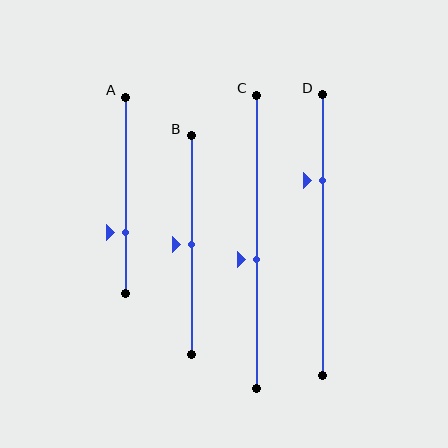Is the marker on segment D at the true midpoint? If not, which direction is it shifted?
No, the marker on segment D is shifted upward by about 19% of the segment length.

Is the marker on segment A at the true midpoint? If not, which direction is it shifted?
No, the marker on segment A is shifted downward by about 19% of the segment length.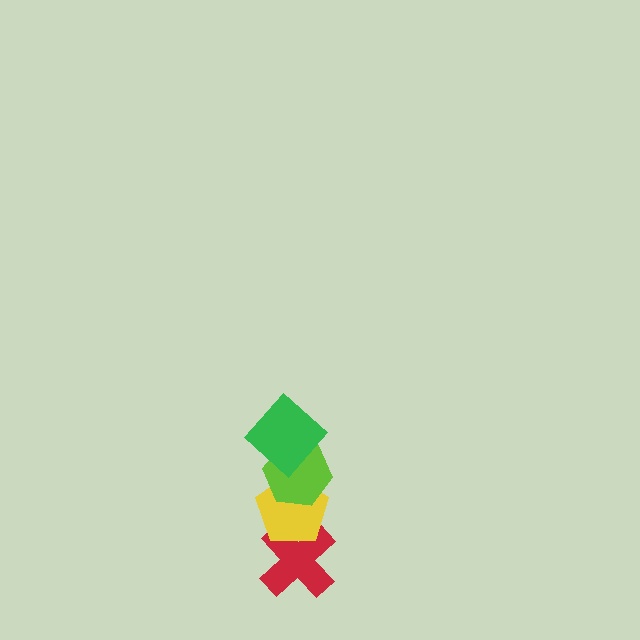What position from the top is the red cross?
The red cross is 4th from the top.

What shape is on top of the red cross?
The yellow pentagon is on top of the red cross.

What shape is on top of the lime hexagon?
The green diamond is on top of the lime hexagon.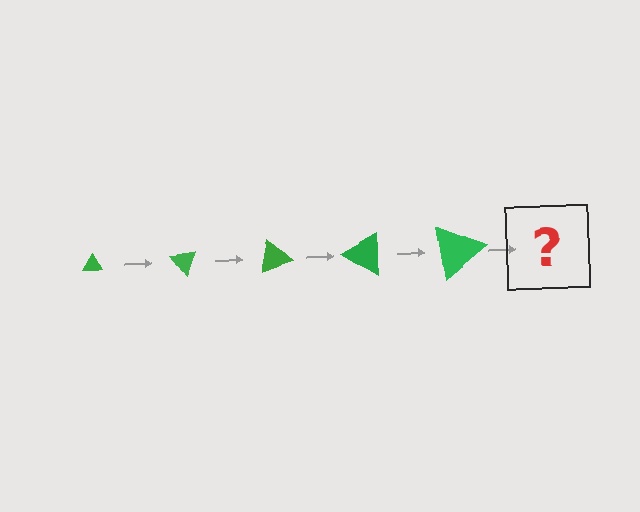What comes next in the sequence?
The next element should be a triangle, larger than the previous one and rotated 250 degrees from the start.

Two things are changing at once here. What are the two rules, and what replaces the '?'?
The two rules are that the triangle grows larger each step and it rotates 50 degrees each step. The '?' should be a triangle, larger than the previous one and rotated 250 degrees from the start.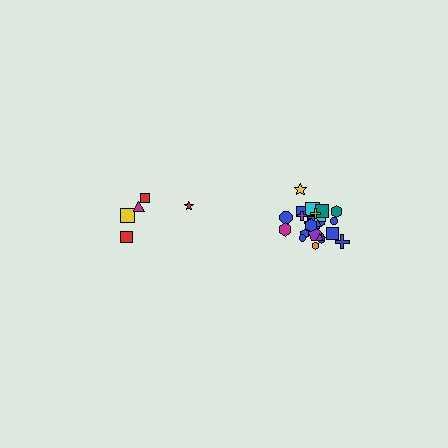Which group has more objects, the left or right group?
The right group.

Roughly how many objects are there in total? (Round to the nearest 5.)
Roughly 30 objects in total.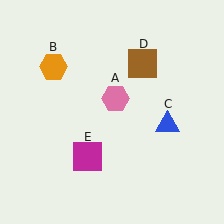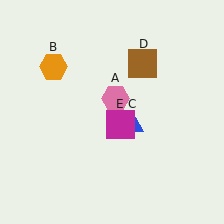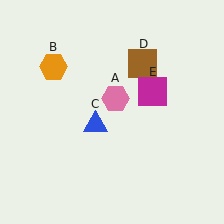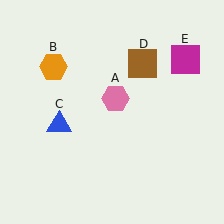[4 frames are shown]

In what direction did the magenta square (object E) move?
The magenta square (object E) moved up and to the right.